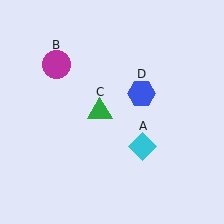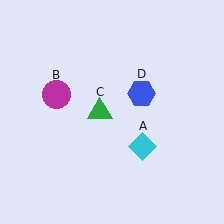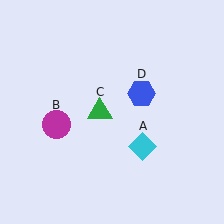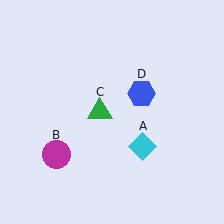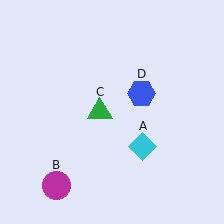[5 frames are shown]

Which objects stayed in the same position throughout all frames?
Cyan diamond (object A) and green triangle (object C) and blue hexagon (object D) remained stationary.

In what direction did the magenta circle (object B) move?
The magenta circle (object B) moved down.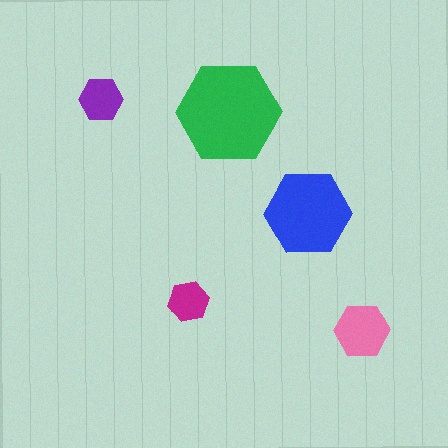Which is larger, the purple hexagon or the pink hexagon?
The pink one.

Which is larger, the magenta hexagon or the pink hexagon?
The pink one.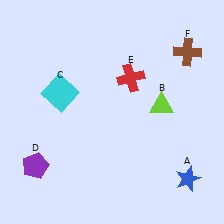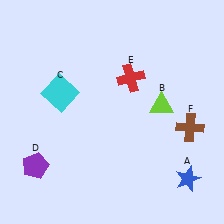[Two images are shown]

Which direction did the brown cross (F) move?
The brown cross (F) moved down.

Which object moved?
The brown cross (F) moved down.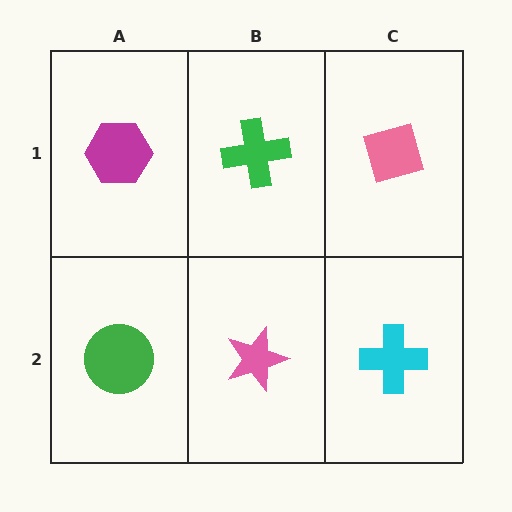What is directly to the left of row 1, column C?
A green cross.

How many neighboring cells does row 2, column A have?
2.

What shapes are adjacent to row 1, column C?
A cyan cross (row 2, column C), a green cross (row 1, column B).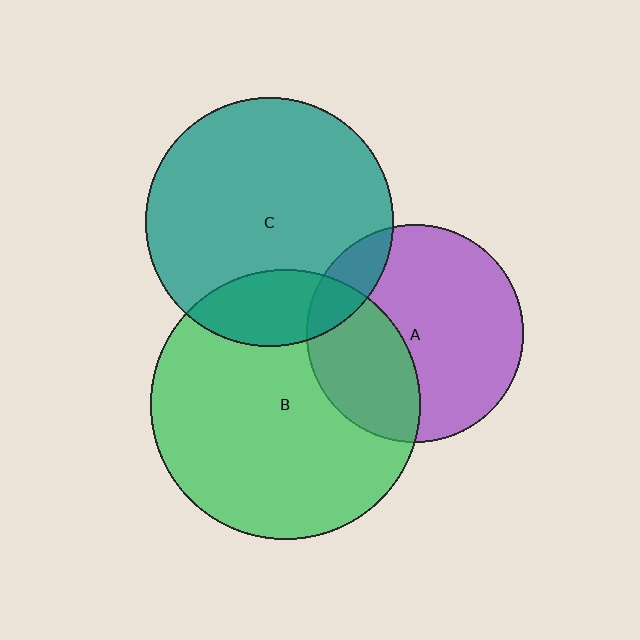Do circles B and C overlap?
Yes.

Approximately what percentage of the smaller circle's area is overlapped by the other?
Approximately 20%.